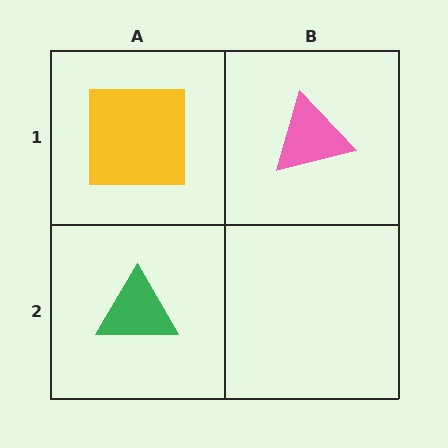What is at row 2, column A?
A green triangle.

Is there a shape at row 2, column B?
No, that cell is empty.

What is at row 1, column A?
A yellow square.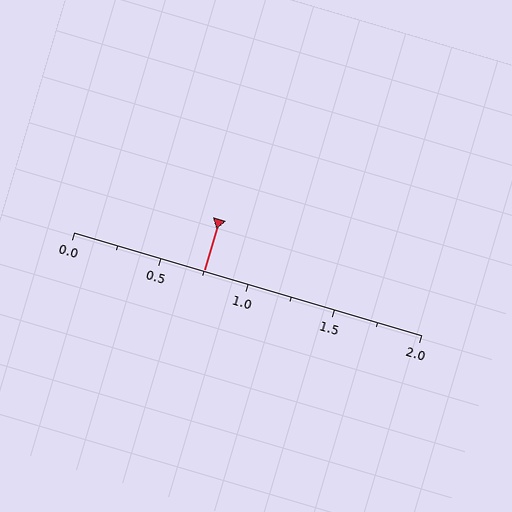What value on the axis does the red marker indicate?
The marker indicates approximately 0.75.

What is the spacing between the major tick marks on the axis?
The major ticks are spaced 0.5 apart.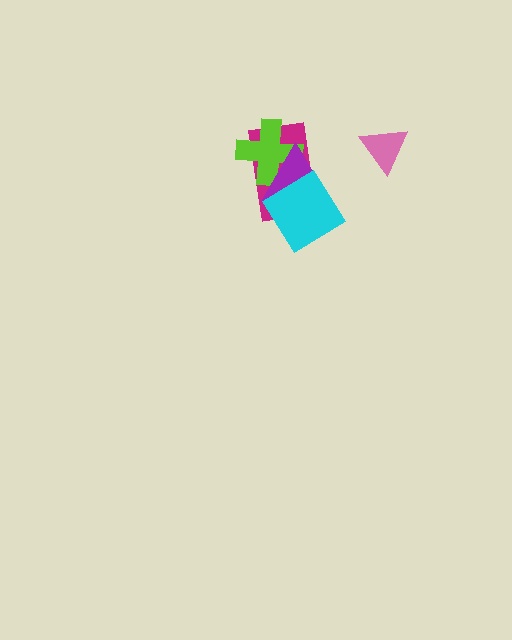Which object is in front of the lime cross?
The purple triangle is in front of the lime cross.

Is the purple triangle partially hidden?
Yes, it is partially covered by another shape.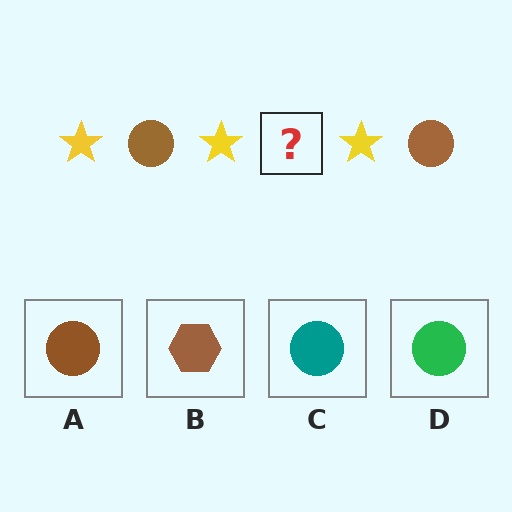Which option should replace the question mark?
Option A.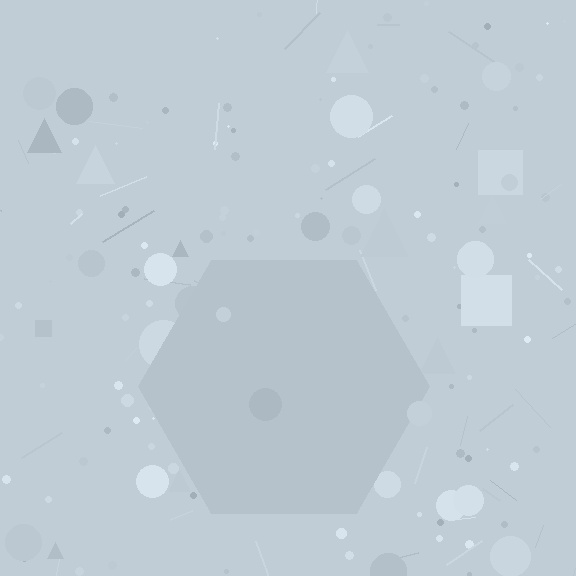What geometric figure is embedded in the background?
A hexagon is embedded in the background.